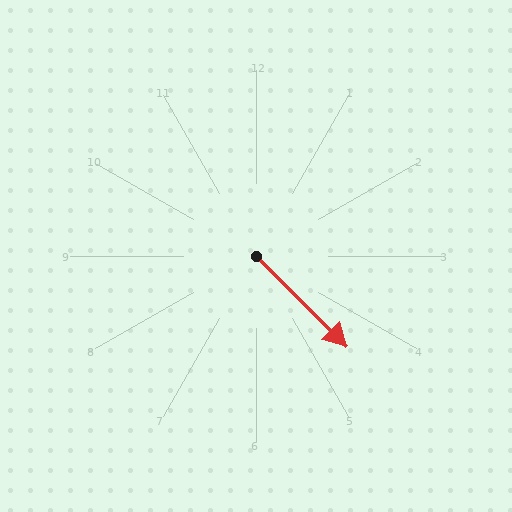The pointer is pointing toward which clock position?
Roughly 4 o'clock.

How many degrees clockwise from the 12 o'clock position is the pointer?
Approximately 135 degrees.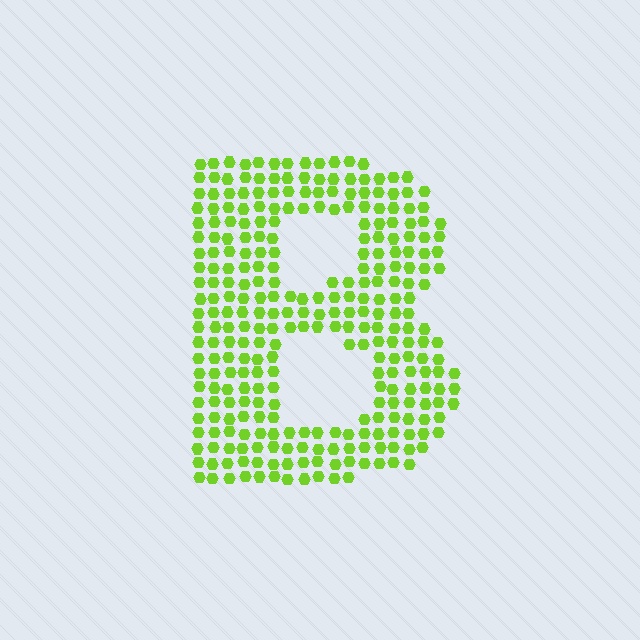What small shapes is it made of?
It is made of small hexagons.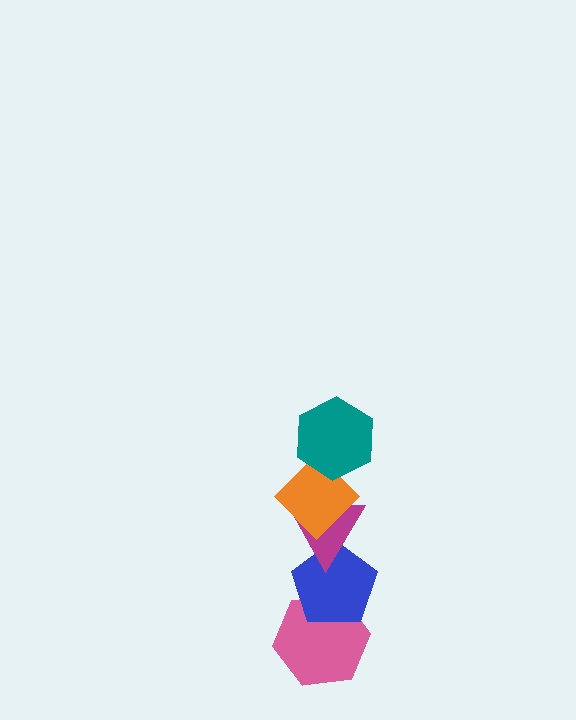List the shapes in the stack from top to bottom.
From top to bottom: the teal hexagon, the orange diamond, the magenta triangle, the blue pentagon, the pink hexagon.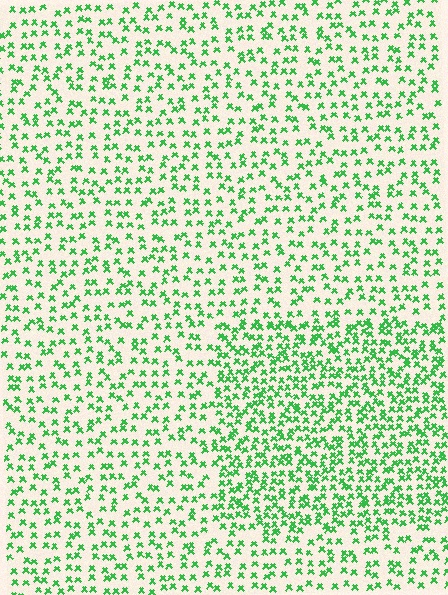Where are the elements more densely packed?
The elements are more densely packed inside the rectangle boundary.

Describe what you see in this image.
The image contains small green elements arranged at two different densities. A rectangle-shaped region is visible where the elements are more densely packed than the surrounding area.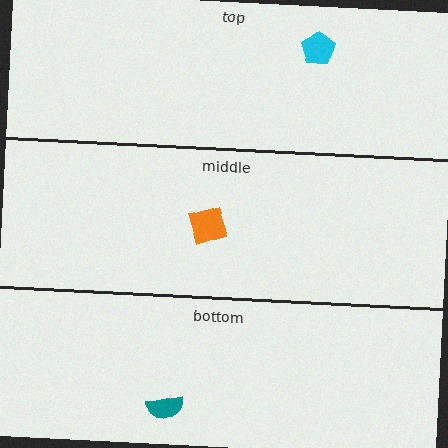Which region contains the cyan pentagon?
The top region.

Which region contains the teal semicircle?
The bottom region.